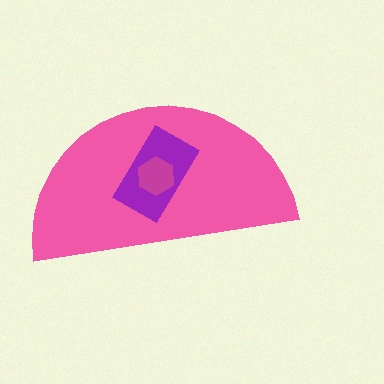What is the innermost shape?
The magenta hexagon.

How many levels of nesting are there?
3.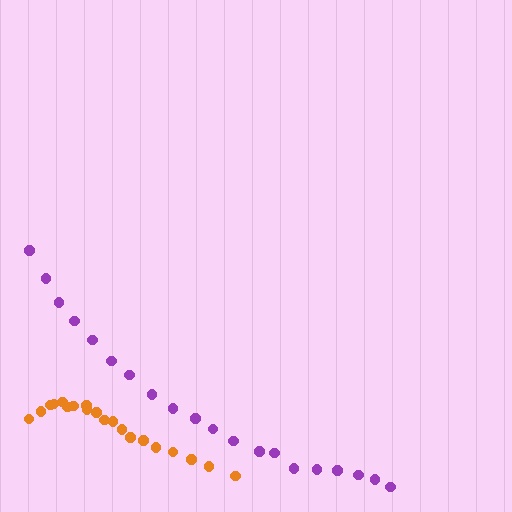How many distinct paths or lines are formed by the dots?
There are 2 distinct paths.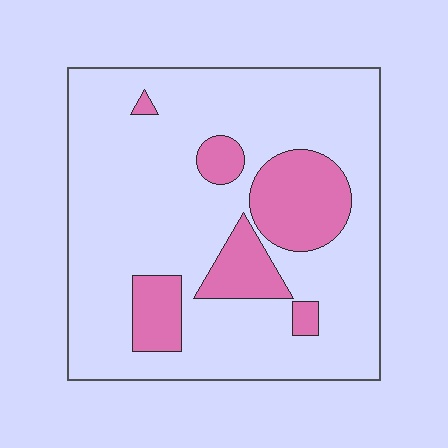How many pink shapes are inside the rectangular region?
6.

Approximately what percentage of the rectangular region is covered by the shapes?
Approximately 20%.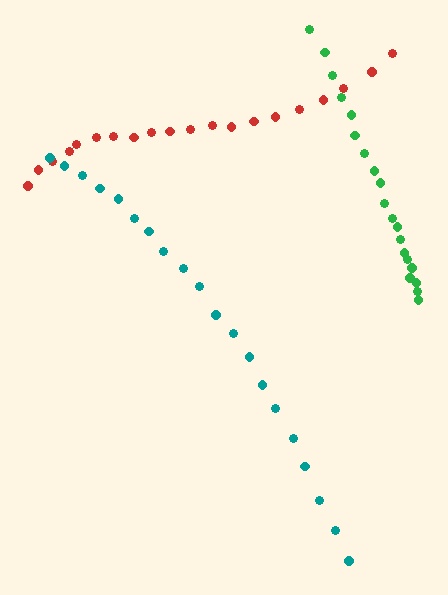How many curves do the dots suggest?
There are 3 distinct paths.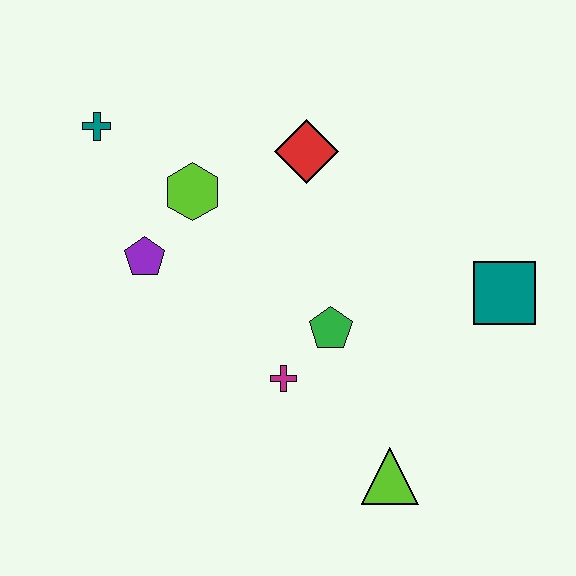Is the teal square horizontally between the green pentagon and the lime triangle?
No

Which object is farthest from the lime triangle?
The teal cross is farthest from the lime triangle.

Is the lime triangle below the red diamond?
Yes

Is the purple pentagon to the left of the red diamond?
Yes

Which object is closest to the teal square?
The green pentagon is closest to the teal square.